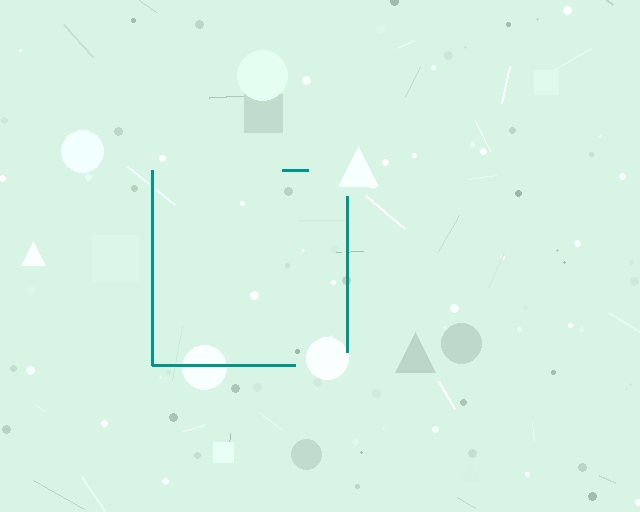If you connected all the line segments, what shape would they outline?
They would outline a square.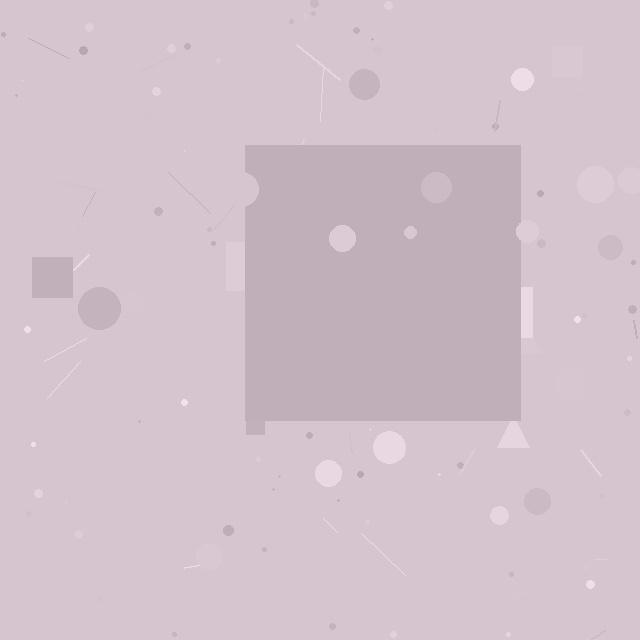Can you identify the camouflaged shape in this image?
The camouflaged shape is a square.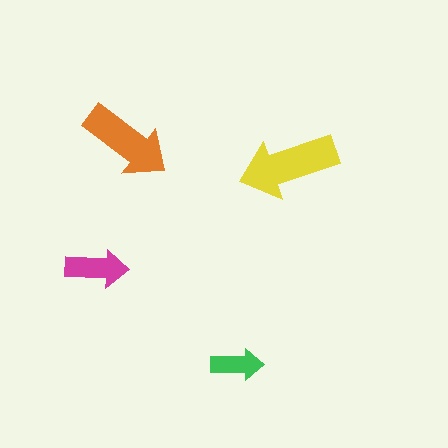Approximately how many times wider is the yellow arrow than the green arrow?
About 2 times wider.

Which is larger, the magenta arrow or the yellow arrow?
The yellow one.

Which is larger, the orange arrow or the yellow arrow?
The yellow one.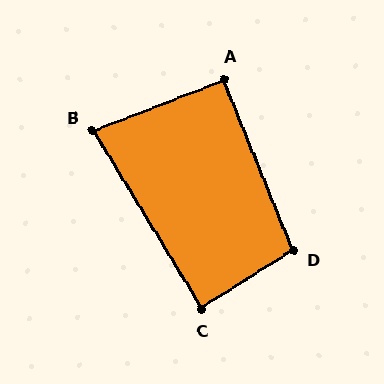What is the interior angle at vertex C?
Approximately 89 degrees (approximately right).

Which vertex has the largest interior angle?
D, at approximately 100 degrees.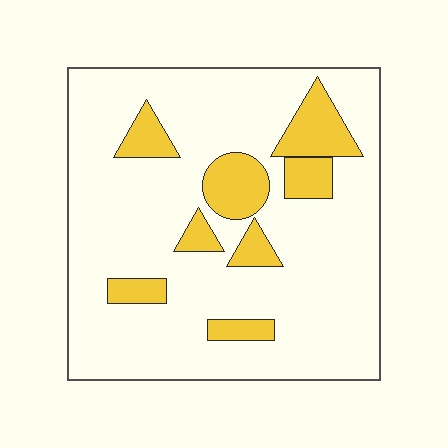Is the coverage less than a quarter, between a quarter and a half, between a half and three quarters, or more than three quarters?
Less than a quarter.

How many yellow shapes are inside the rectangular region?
8.